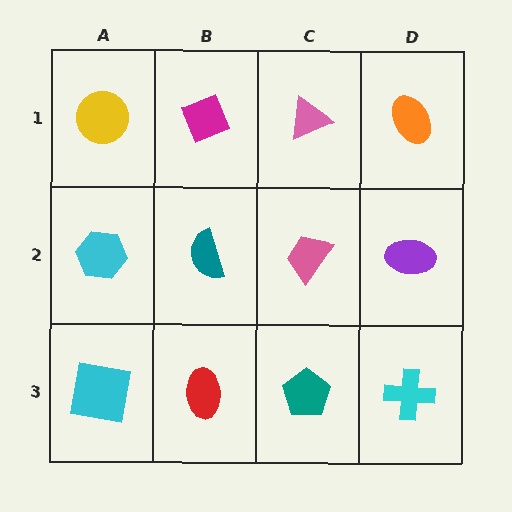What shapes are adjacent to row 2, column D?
An orange ellipse (row 1, column D), a cyan cross (row 3, column D), a pink trapezoid (row 2, column C).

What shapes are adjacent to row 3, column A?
A cyan hexagon (row 2, column A), a red ellipse (row 3, column B).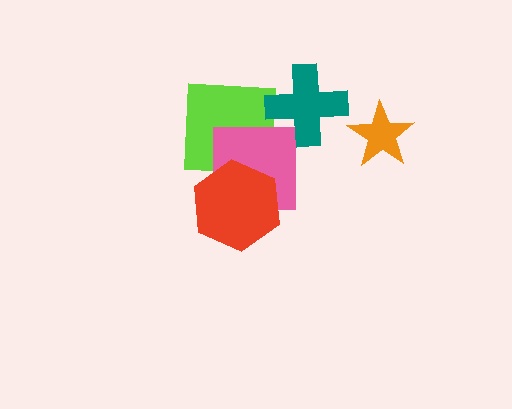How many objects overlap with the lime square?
2 objects overlap with the lime square.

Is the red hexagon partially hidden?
No, no other shape covers it.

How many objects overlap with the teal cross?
0 objects overlap with the teal cross.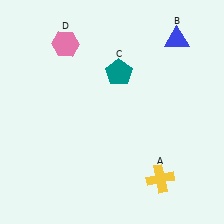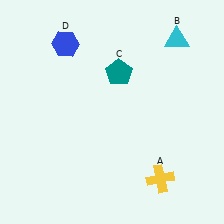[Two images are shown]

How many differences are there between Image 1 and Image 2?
There are 2 differences between the two images.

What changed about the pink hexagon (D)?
In Image 1, D is pink. In Image 2, it changed to blue.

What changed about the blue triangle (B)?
In Image 1, B is blue. In Image 2, it changed to cyan.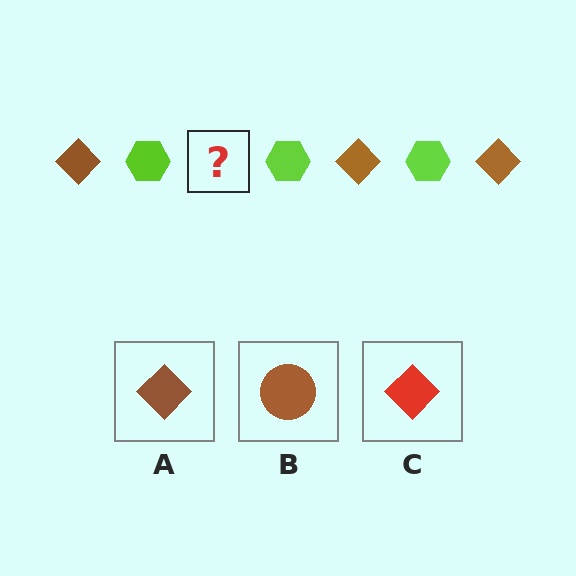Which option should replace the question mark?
Option A.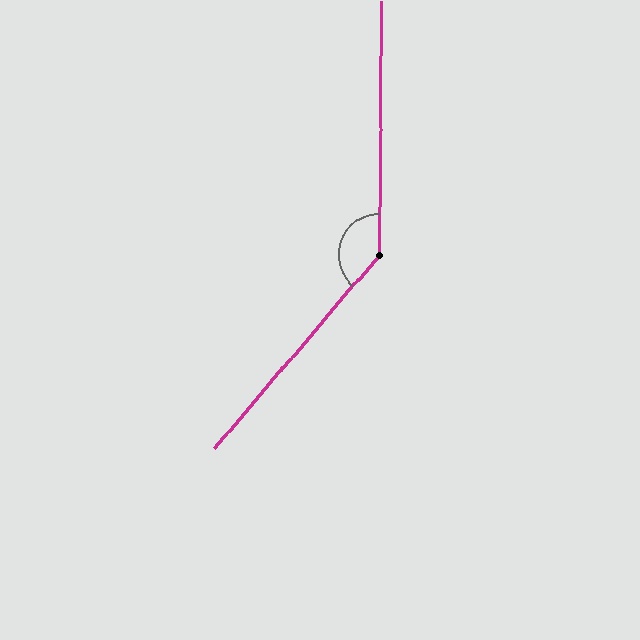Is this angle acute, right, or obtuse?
It is obtuse.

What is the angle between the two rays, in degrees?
Approximately 140 degrees.